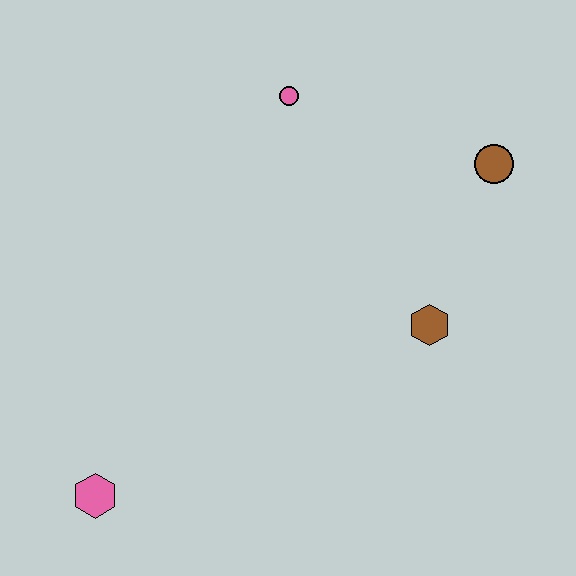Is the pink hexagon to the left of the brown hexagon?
Yes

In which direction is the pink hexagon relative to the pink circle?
The pink hexagon is below the pink circle.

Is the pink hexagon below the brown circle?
Yes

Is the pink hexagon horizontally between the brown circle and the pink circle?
No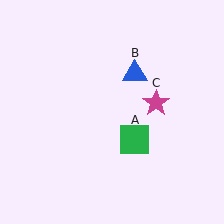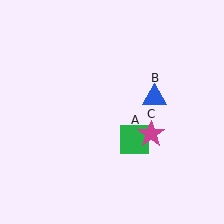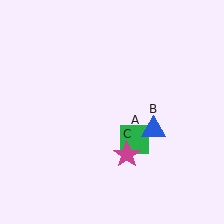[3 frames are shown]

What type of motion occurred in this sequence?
The blue triangle (object B), magenta star (object C) rotated clockwise around the center of the scene.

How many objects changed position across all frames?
2 objects changed position: blue triangle (object B), magenta star (object C).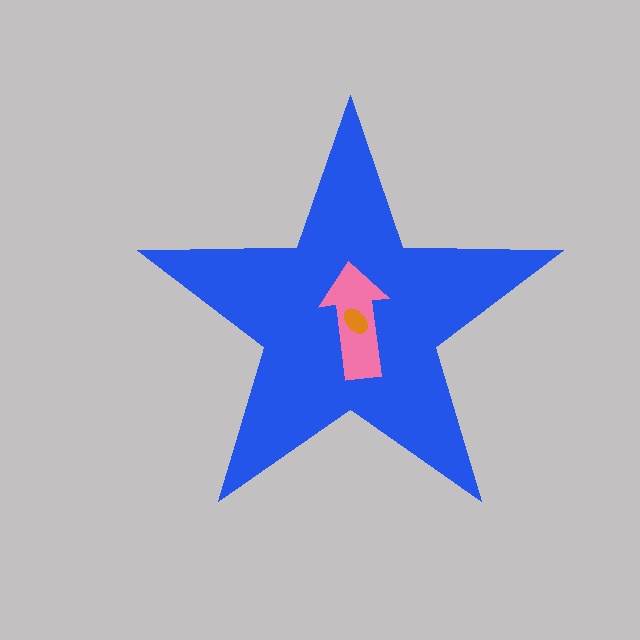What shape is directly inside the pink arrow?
The orange ellipse.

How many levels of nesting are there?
3.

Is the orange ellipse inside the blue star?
Yes.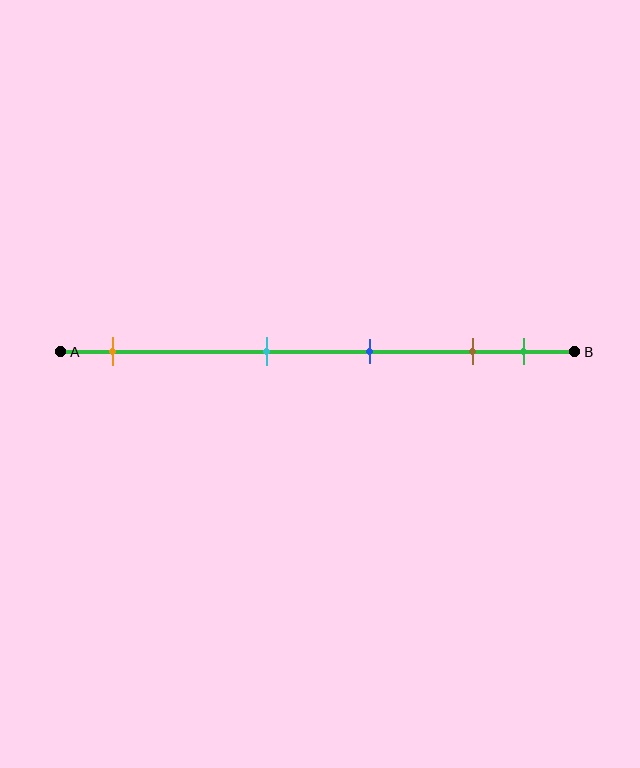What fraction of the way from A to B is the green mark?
The green mark is approximately 90% (0.9) of the way from A to B.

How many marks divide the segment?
There are 5 marks dividing the segment.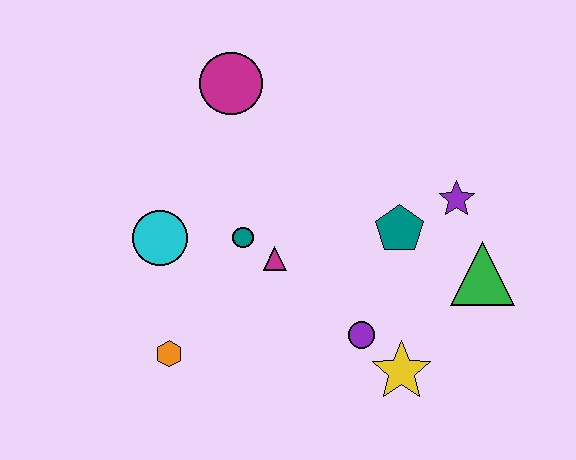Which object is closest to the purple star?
The teal pentagon is closest to the purple star.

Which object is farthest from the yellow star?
The magenta circle is farthest from the yellow star.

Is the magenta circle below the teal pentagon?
No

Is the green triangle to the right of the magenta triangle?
Yes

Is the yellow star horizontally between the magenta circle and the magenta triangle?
No